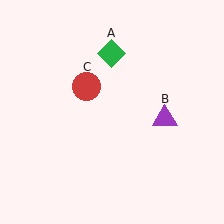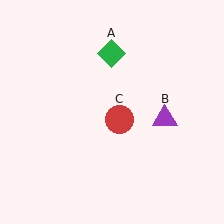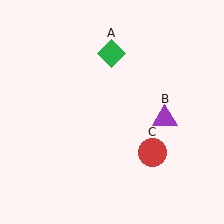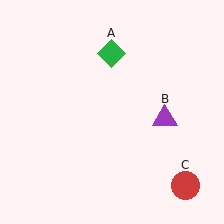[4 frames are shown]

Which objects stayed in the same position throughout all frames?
Green diamond (object A) and purple triangle (object B) remained stationary.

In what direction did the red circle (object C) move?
The red circle (object C) moved down and to the right.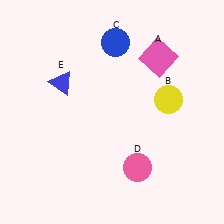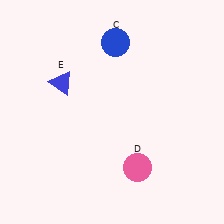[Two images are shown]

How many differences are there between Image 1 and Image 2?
There are 2 differences between the two images.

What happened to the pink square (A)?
The pink square (A) was removed in Image 2. It was in the top-right area of Image 1.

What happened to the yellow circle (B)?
The yellow circle (B) was removed in Image 2. It was in the top-right area of Image 1.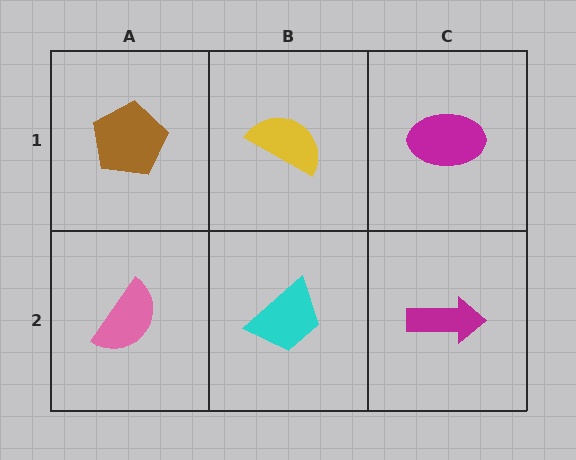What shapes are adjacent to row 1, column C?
A magenta arrow (row 2, column C), a yellow semicircle (row 1, column B).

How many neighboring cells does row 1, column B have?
3.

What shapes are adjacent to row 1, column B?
A cyan trapezoid (row 2, column B), a brown pentagon (row 1, column A), a magenta ellipse (row 1, column C).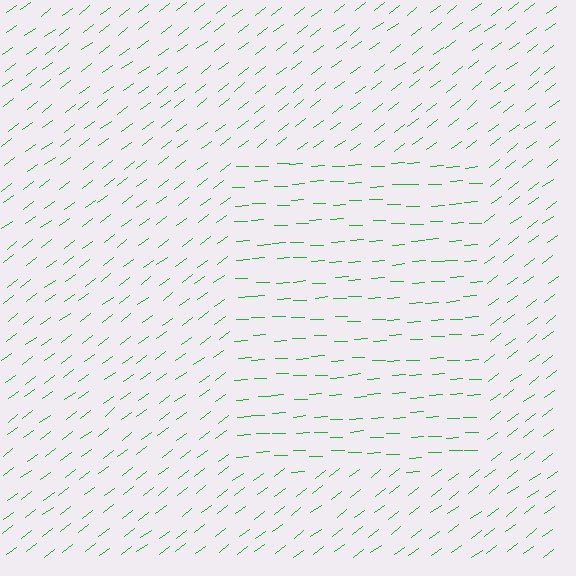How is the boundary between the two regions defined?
The boundary is defined purely by a change in line orientation (approximately 34 degrees difference). All lines are the same color and thickness.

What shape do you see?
I see a rectangle.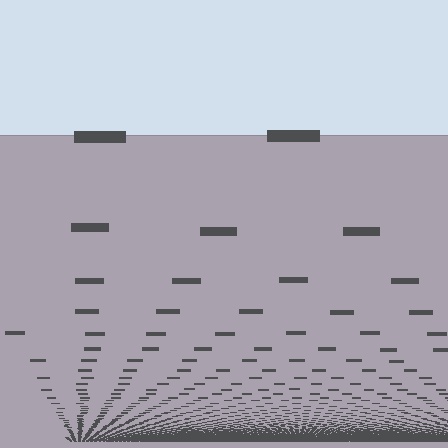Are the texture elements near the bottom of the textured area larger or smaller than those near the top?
Smaller. The gradient is inverted — elements near the bottom are smaller and denser.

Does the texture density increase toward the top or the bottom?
Density increases toward the bottom.